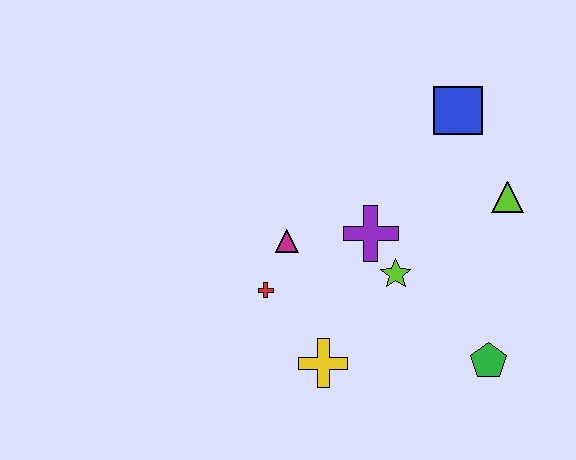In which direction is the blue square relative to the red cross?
The blue square is to the right of the red cross.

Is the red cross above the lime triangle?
No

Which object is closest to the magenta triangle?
The red cross is closest to the magenta triangle.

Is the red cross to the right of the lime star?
No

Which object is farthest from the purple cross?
The green pentagon is farthest from the purple cross.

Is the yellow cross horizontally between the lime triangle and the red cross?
Yes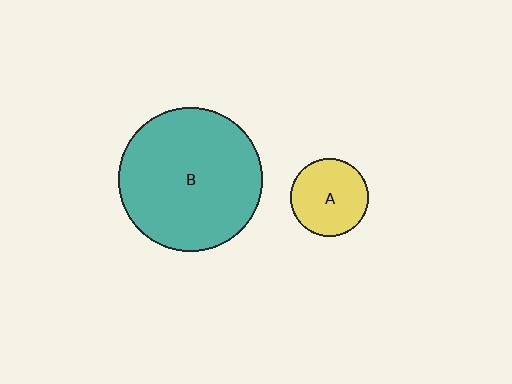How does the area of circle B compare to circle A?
Approximately 3.4 times.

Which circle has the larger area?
Circle B (teal).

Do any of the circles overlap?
No, none of the circles overlap.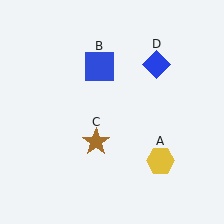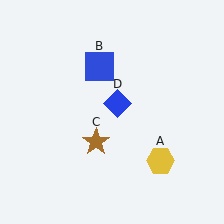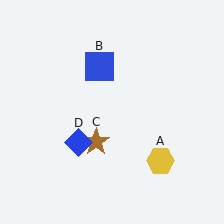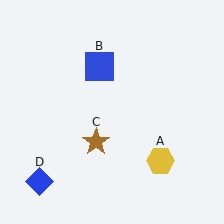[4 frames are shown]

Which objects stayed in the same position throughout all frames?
Yellow hexagon (object A) and blue square (object B) and brown star (object C) remained stationary.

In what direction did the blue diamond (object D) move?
The blue diamond (object D) moved down and to the left.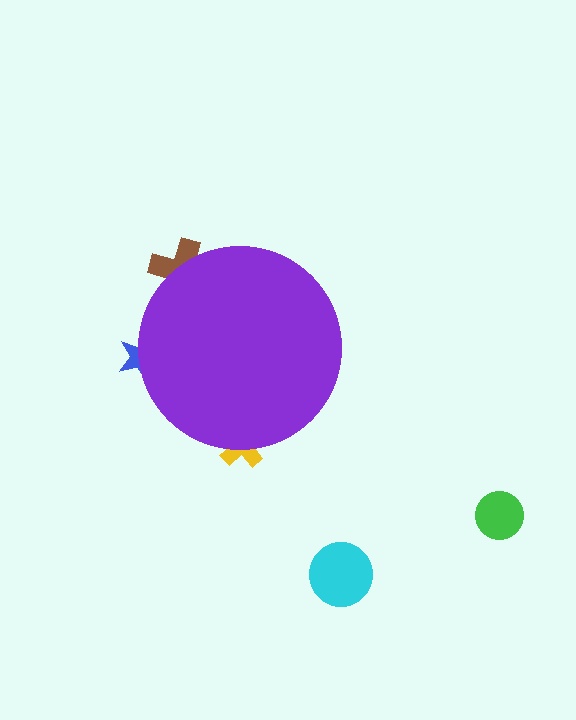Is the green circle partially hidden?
No, the green circle is fully visible.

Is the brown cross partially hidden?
Yes, the brown cross is partially hidden behind the purple circle.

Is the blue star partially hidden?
Yes, the blue star is partially hidden behind the purple circle.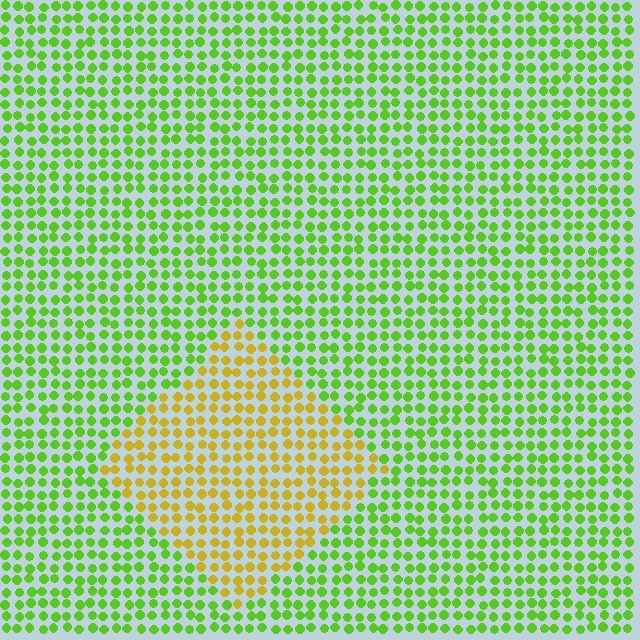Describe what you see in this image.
The image is filled with small lime elements in a uniform arrangement. A diamond-shaped region is visible where the elements are tinted to a slightly different hue, forming a subtle color boundary.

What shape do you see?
I see a diamond.